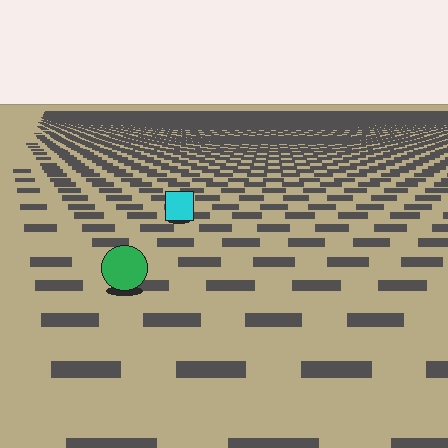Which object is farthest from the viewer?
The cyan square is farthest from the viewer. It appears smaller and the ground texture around it is denser.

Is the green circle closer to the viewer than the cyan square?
Yes. The green circle is closer — you can tell from the texture gradient: the ground texture is coarser near it.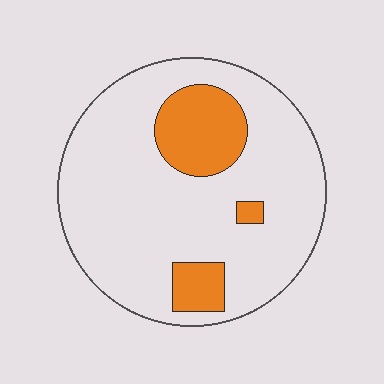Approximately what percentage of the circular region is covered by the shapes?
Approximately 20%.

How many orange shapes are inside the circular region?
3.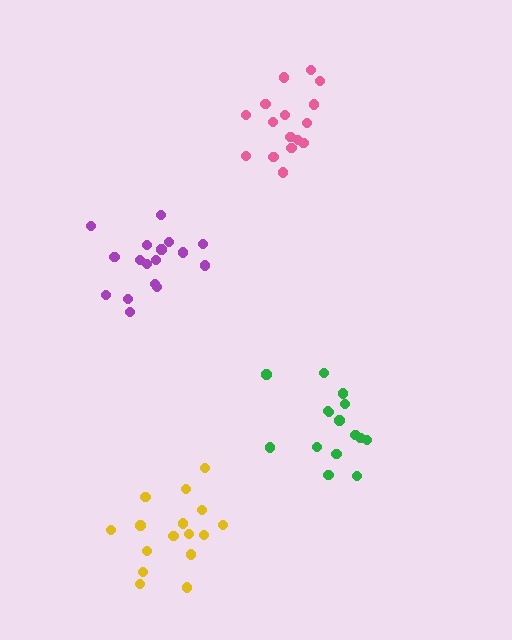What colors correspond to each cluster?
The clusters are colored: purple, yellow, pink, green.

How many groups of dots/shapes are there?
There are 4 groups.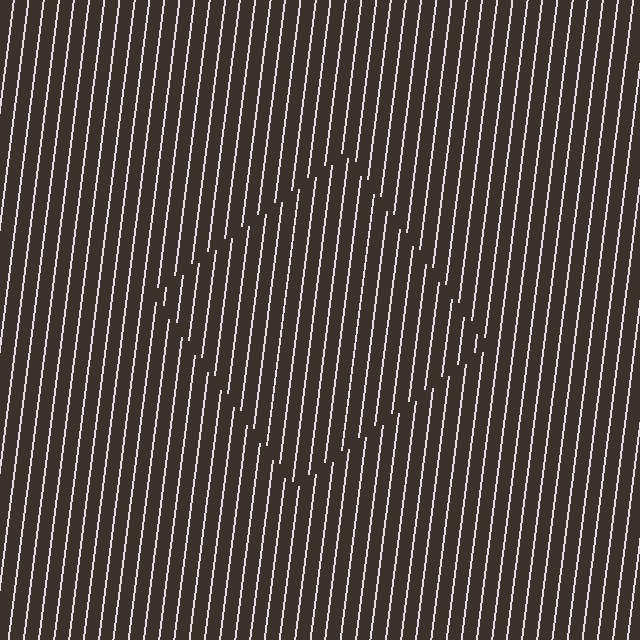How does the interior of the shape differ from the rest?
The interior of the shape contains the same grating, shifted by half a period — the contour is defined by the phase discontinuity where line-ends from the inner and outer gratings abut.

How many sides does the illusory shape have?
4 sides — the line-ends trace a square.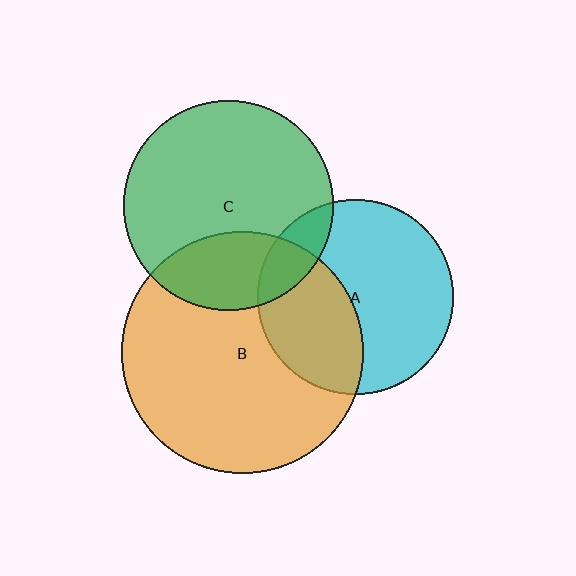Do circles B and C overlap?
Yes.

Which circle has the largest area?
Circle B (orange).